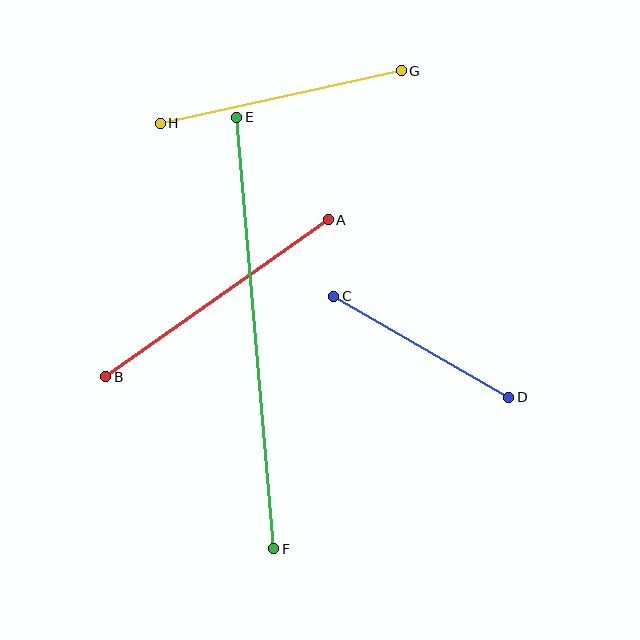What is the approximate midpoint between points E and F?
The midpoint is at approximately (255, 333) pixels.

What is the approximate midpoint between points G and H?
The midpoint is at approximately (281, 97) pixels.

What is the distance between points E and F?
The distance is approximately 433 pixels.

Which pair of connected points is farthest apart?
Points E and F are farthest apart.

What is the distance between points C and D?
The distance is approximately 202 pixels.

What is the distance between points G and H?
The distance is approximately 247 pixels.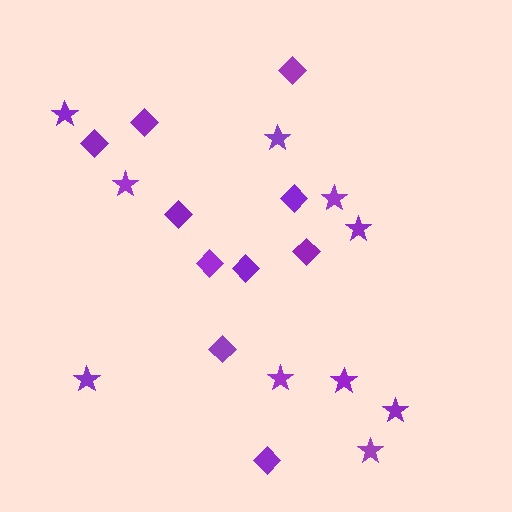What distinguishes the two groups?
There are 2 groups: one group of stars (10) and one group of diamonds (10).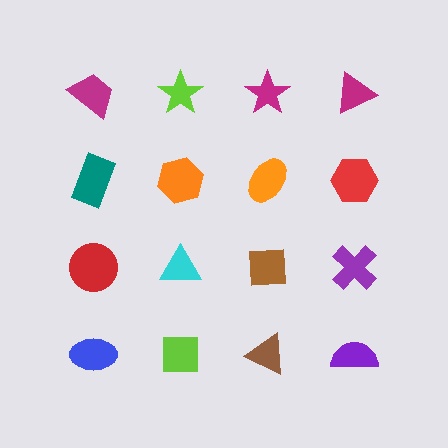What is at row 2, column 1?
A teal rectangle.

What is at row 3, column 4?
A purple cross.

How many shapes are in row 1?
4 shapes.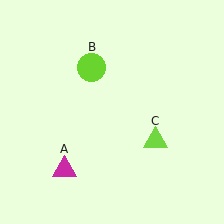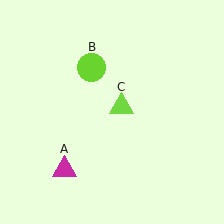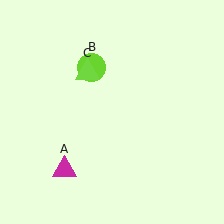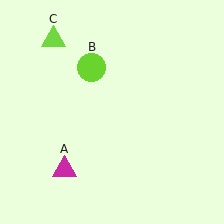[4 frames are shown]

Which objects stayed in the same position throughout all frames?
Magenta triangle (object A) and lime circle (object B) remained stationary.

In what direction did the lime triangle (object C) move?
The lime triangle (object C) moved up and to the left.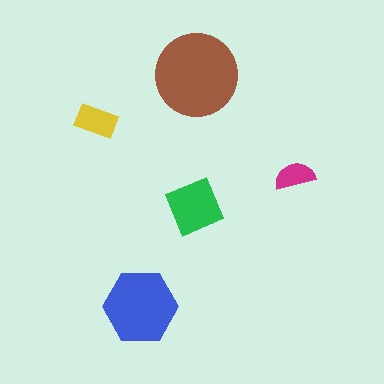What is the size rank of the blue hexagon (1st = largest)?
2nd.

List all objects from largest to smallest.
The brown circle, the blue hexagon, the green diamond, the yellow rectangle, the magenta semicircle.